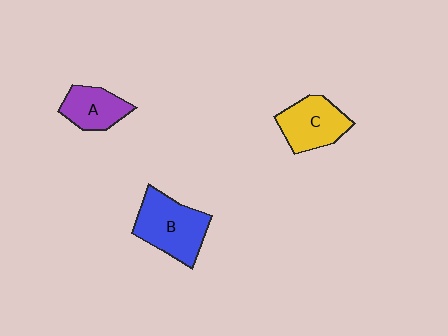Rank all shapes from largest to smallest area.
From largest to smallest: B (blue), C (yellow), A (purple).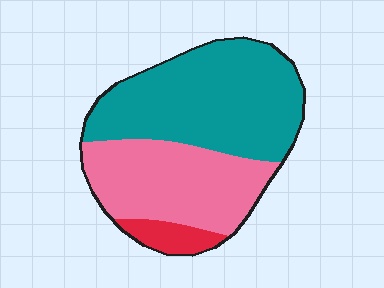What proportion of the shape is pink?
Pink covers about 40% of the shape.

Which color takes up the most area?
Teal, at roughly 55%.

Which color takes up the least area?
Red, at roughly 5%.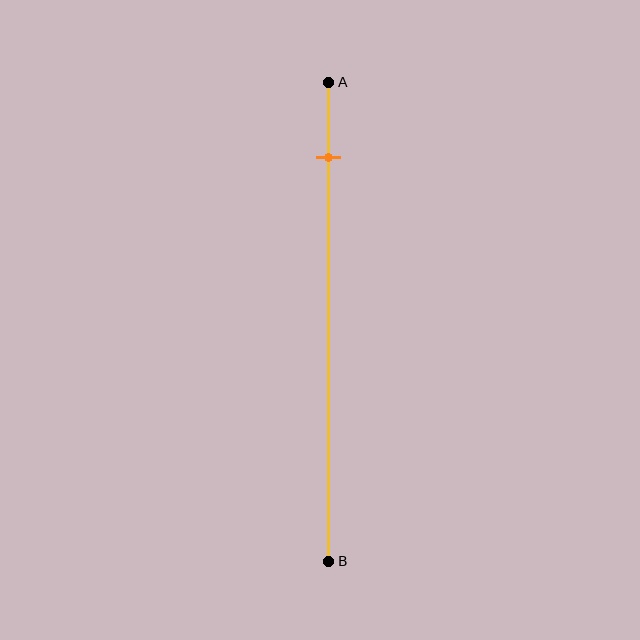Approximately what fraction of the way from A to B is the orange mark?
The orange mark is approximately 15% of the way from A to B.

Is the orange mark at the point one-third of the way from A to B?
No, the mark is at about 15% from A, not at the 33% one-third point.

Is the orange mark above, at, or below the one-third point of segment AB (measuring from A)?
The orange mark is above the one-third point of segment AB.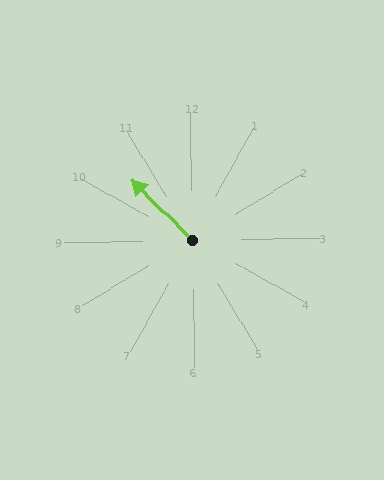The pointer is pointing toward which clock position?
Roughly 11 o'clock.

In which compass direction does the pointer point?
Northwest.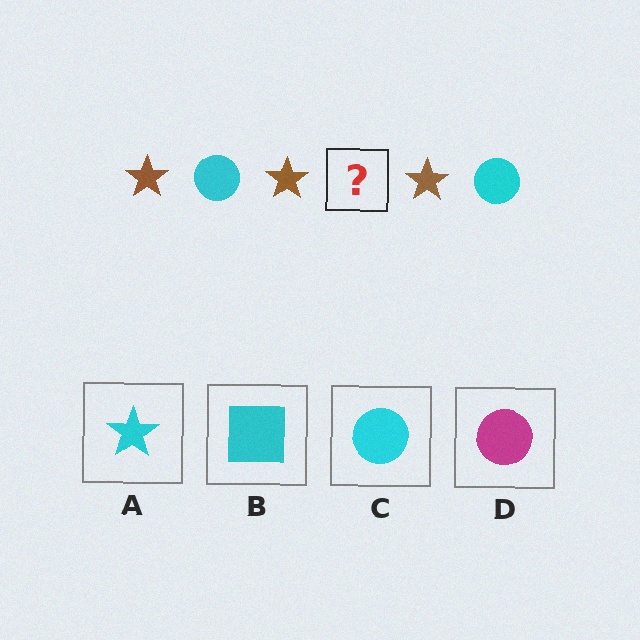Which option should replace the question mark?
Option C.